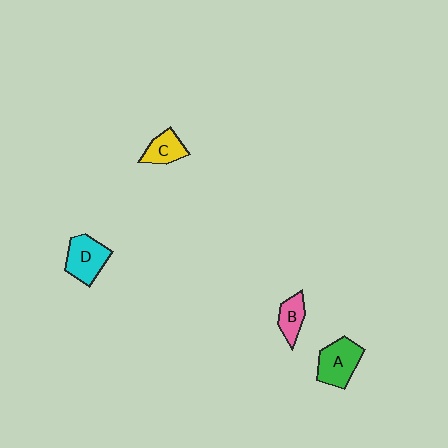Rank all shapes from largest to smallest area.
From largest to smallest: A (green), D (cyan), C (yellow), B (pink).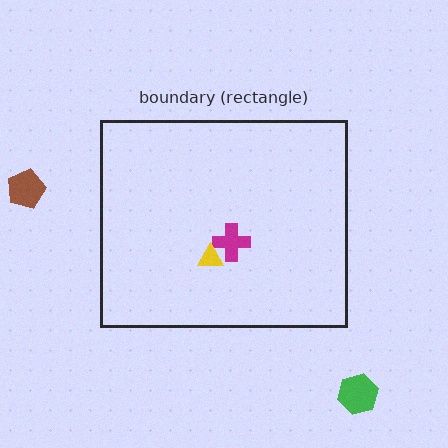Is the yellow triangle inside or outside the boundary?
Inside.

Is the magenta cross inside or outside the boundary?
Inside.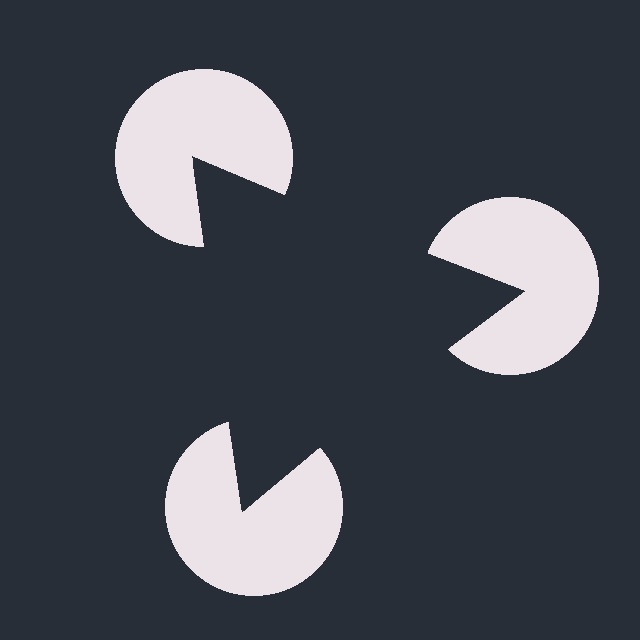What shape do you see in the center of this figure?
An illusory triangle — its edges are inferred from the aligned wedge cuts in the pac-man discs, not physically drawn.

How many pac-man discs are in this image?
There are 3 — one at each vertex of the illusory triangle.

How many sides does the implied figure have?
3 sides.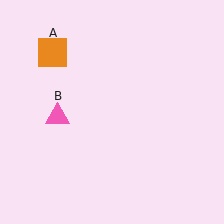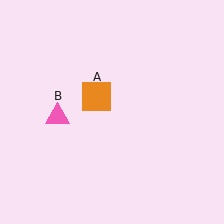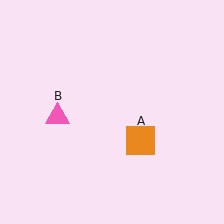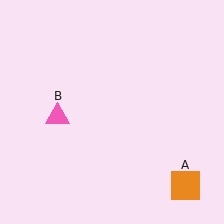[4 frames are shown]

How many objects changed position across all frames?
1 object changed position: orange square (object A).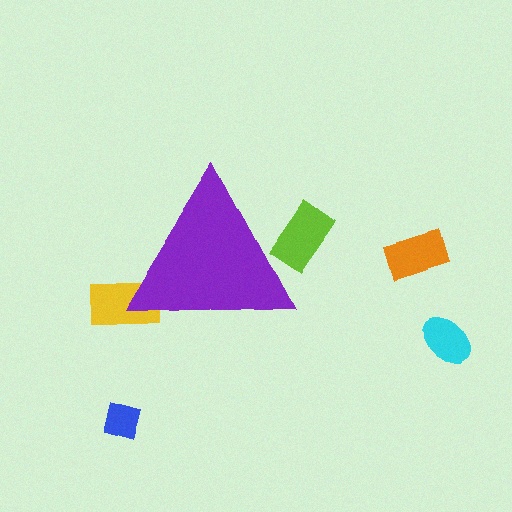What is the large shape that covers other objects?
A purple triangle.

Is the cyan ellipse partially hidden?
No, the cyan ellipse is fully visible.